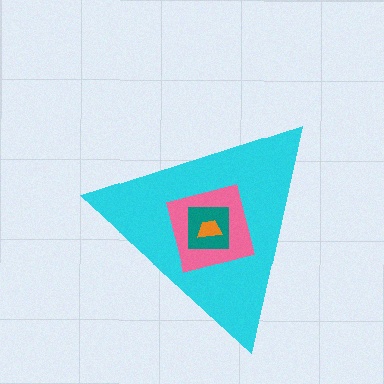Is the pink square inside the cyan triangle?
Yes.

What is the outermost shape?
The cyan triangle.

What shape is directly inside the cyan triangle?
The pink square.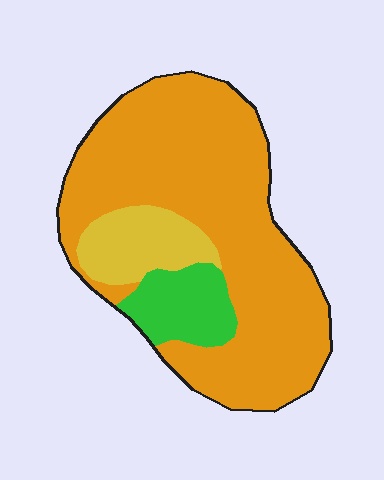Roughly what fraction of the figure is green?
Green takes up about one eighth (1/8) of the figure.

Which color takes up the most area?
Orange, at roughly 75%.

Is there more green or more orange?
Orange.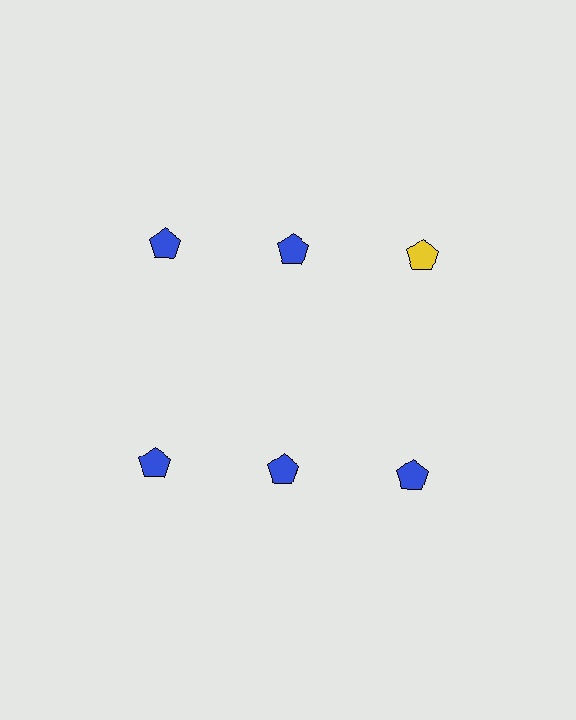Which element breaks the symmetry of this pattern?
The yellow pentagon in the top row, center column breaks the symmetry. All other shapes are blue pentagons.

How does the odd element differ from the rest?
It has a different color: yellow instead of blue.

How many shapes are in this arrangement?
There are 6 shapes arranged in a grid pattern.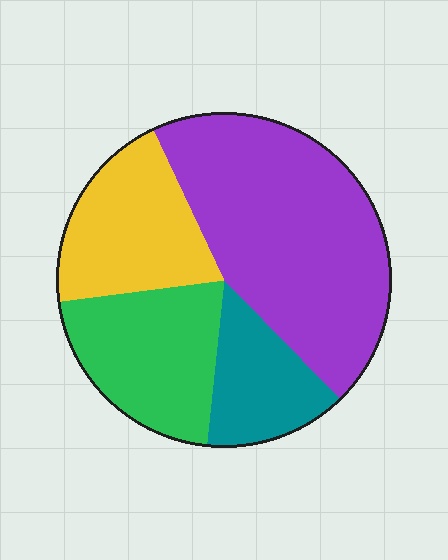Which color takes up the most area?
Purple, at roughly 45%.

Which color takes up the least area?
Teal, at roughly 15%.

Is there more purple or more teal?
Purple.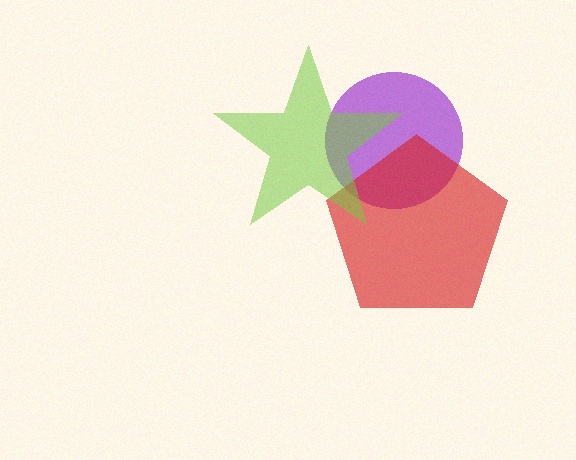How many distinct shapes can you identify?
There are 3 distinct shapes: a purple circle, a red pentagon, a lime star.